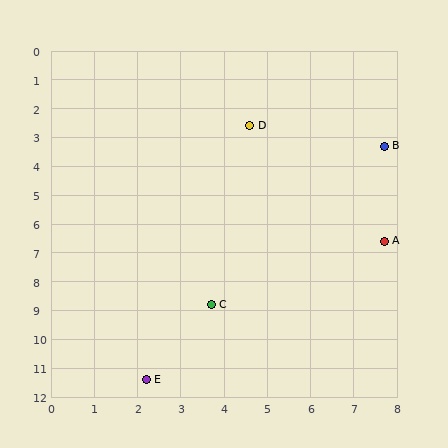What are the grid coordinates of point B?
Point B is at approximately (7.7, 3.3).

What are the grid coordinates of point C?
Point C is at approximately (3.7, 8.8).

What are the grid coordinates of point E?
Point E is at approximately (2.2, 11.4).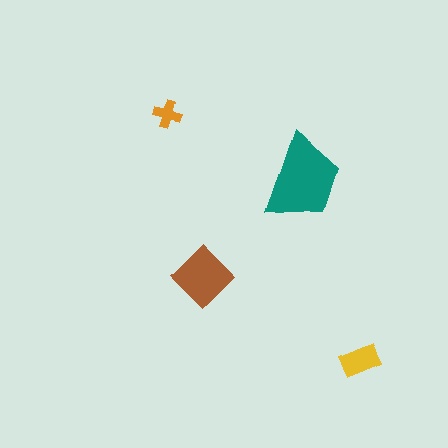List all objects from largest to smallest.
The teal trapezoid, the brown diamond, the yellow rectangle, the orange cross.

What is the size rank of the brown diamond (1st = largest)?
2nd.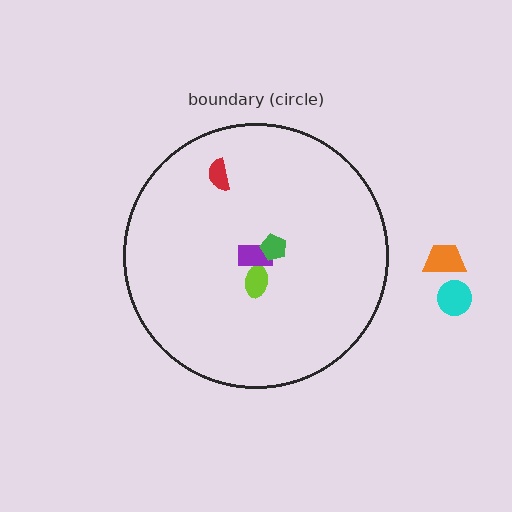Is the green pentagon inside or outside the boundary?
Inside.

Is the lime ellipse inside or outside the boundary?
Inside.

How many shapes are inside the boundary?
4 inside, 2 outside.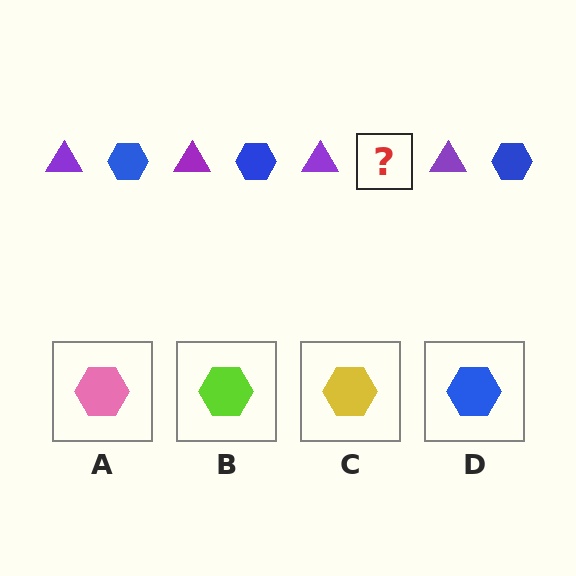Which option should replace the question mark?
Option D.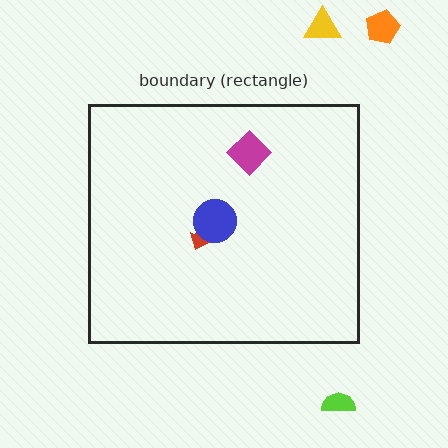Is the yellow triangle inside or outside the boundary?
Outside.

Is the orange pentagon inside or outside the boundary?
Outside.